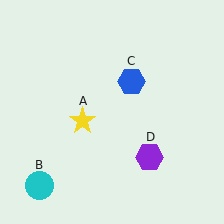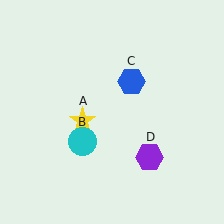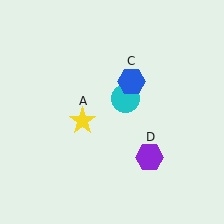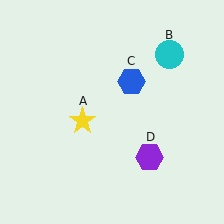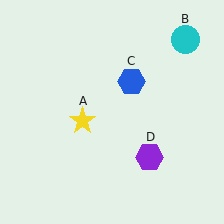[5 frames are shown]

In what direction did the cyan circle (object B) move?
The cyan circle (object B) moved up and to the right.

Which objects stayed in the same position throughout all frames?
Yellow star (object A) and blue hexagon (object C) and purple hexagon (object D) remained stationary.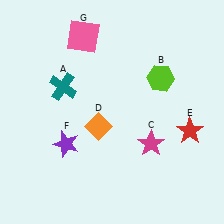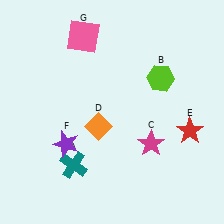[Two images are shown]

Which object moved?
The teal cross (A) moved down.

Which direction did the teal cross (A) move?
The teal cross (A) moved down.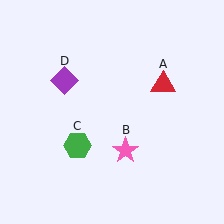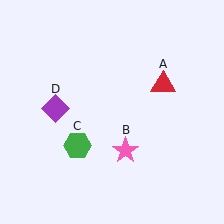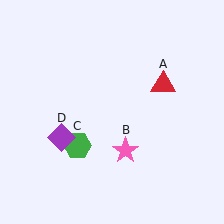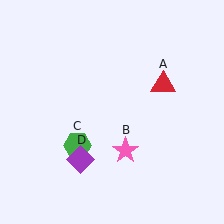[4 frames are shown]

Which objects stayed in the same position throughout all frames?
Red triangle (object A) and pink star (object B) and green hexagon (object C) remained stationary.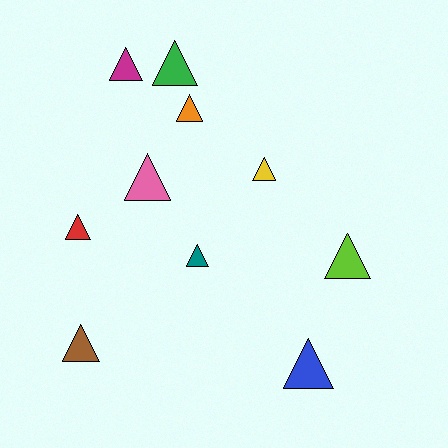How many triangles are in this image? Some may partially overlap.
There are 10 triangles.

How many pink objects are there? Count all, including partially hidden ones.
There is 1 pink object.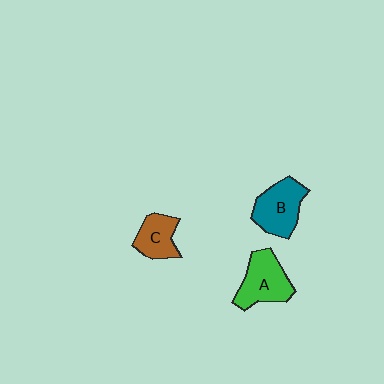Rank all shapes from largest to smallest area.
From largest to smallest: A (green), B (teal), C (brown).